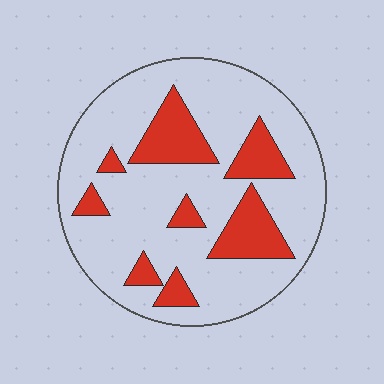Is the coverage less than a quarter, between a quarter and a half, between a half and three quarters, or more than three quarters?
Less than a quarter.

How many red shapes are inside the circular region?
8.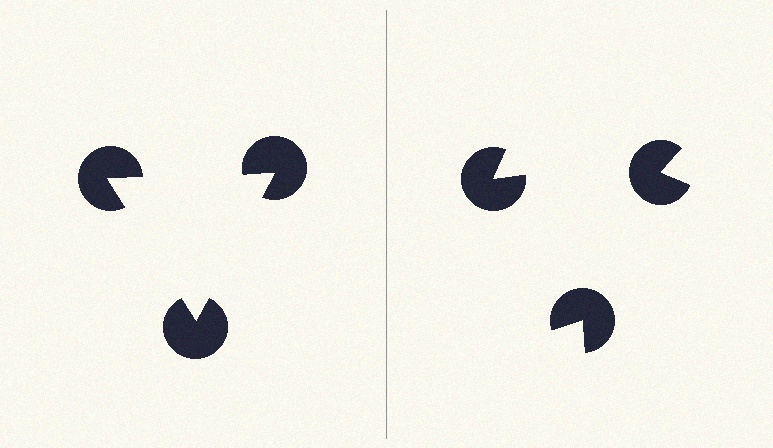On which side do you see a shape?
An illusory triangle appears on the left side. On the right side the wedge cuts are rotated, so no coherent shape forms.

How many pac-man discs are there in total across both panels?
6 — 3 on each side.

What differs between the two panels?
The pac-man discs are positioned identically on both sides; only the wedge orientations differ. On the left they align to a triangle; on the right they are misaligned.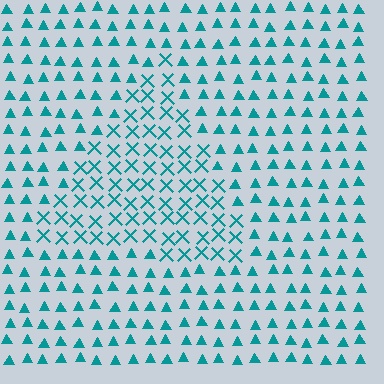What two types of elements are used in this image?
The image uses X marks inside the triangle region and triangles outside it.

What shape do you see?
I see a triangle.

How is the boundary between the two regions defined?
The boundary is defined by a change in element shape: X marks inside vs. triangles outside. All elements share the same color and spacing.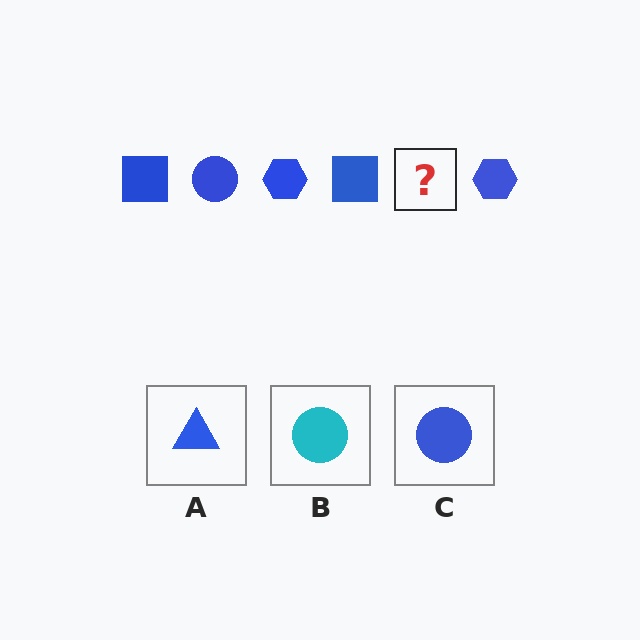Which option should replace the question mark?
Option C.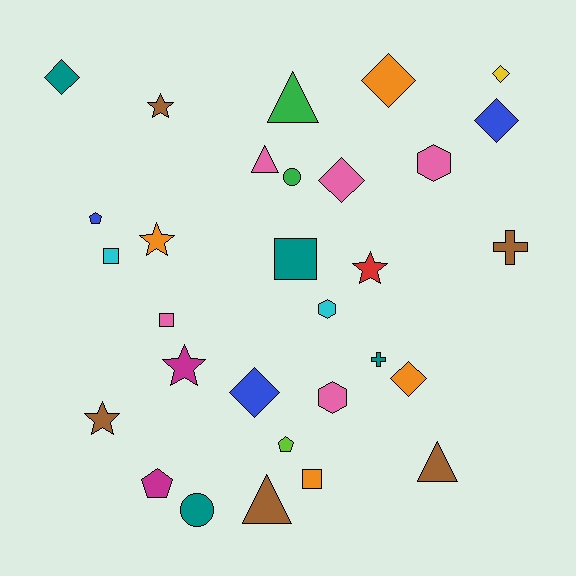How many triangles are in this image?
There are 4 triangles.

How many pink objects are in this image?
There are 5 pink objects.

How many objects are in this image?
There are 30 objects.